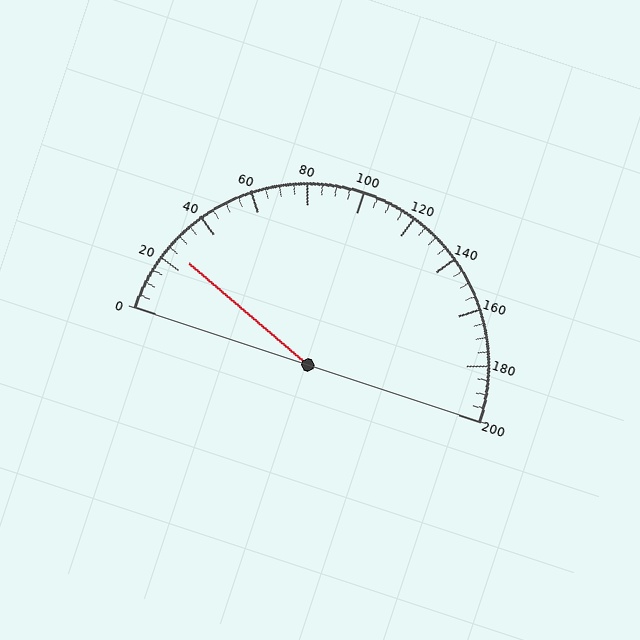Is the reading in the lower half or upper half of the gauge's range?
The reading is in the lower half of the range (0 to 200).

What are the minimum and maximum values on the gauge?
The gauge ranges from 0 to 200.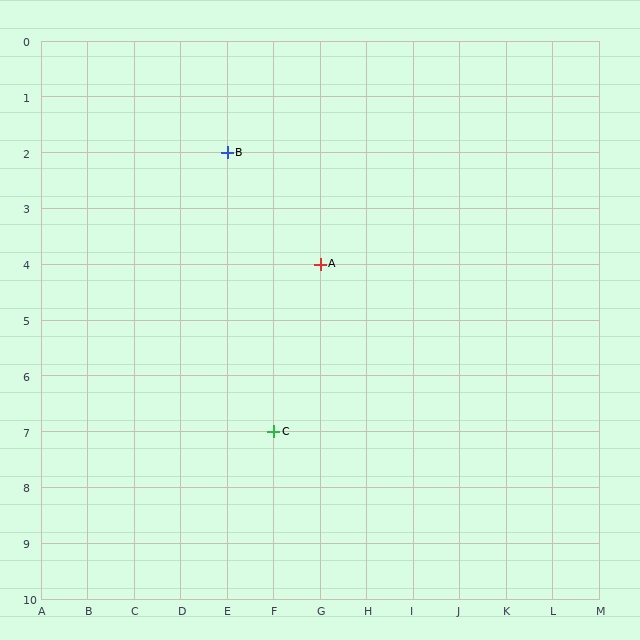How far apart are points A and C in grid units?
Points A and C are 1 column and 3 rows apart (about 3.2 grid units diagonally).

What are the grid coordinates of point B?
Point B is at grid coordinates (E, 2).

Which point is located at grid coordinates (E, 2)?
Point B is at (E, 2).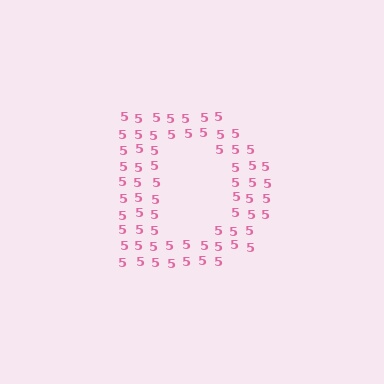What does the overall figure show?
The overall figure shows the letter D.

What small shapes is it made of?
It is made of small digit 5's.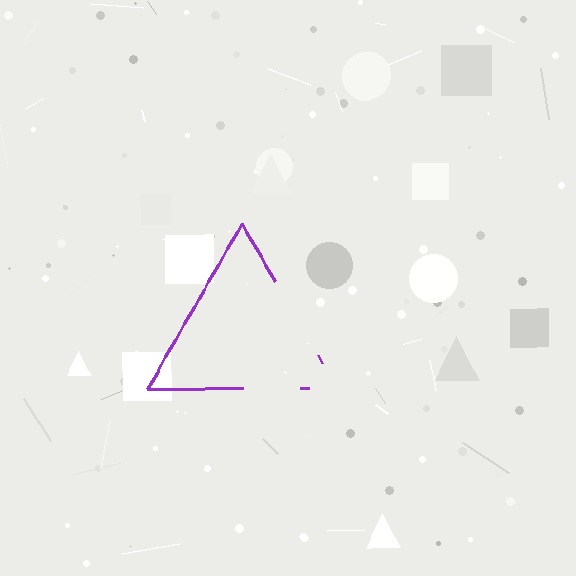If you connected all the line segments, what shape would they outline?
They would outline a triangle.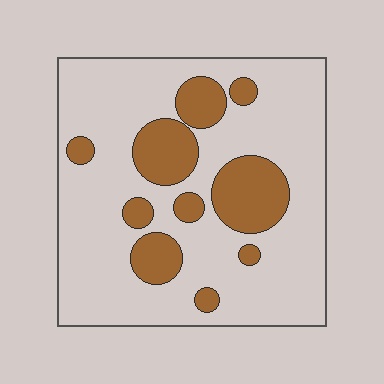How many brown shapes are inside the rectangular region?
10.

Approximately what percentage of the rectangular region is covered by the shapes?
Approximately 25%.